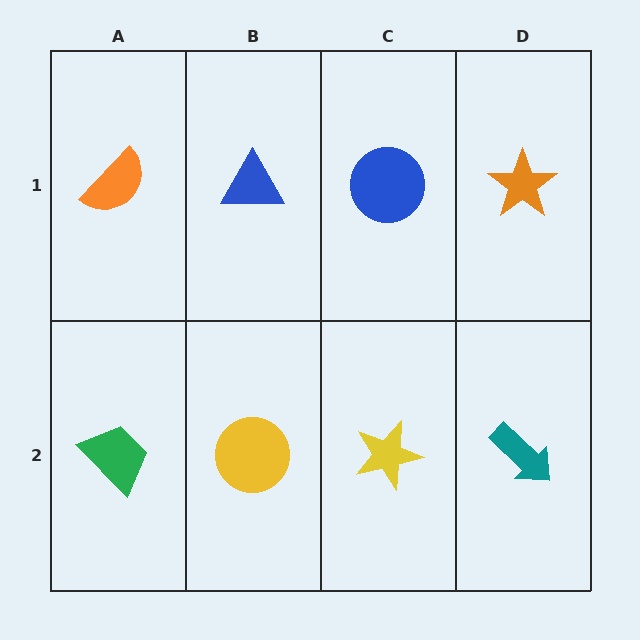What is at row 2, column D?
A teal arrow.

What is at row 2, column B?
A yellow circle.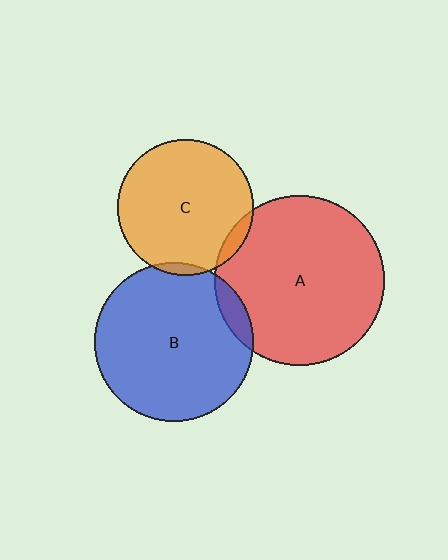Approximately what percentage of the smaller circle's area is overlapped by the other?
Approximately 5%.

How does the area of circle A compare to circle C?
Approximately 1.6 times.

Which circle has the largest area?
Circle A (red).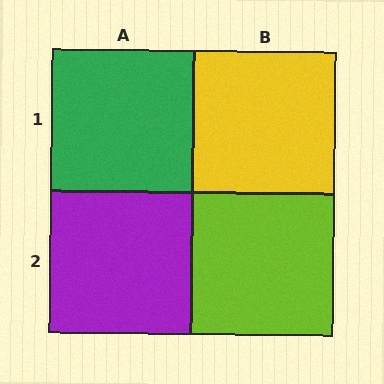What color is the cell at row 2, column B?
Lime.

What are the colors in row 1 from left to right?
Green, yellow.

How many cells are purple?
1 cell is purple.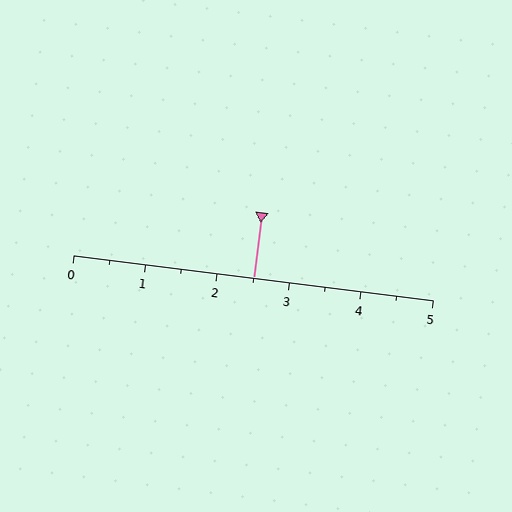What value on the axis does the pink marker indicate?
The marker indicates approximately 2.5.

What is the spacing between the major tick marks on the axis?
The major ticks are spaced 1 apart.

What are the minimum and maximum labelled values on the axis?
The axis runs from 0 to 5.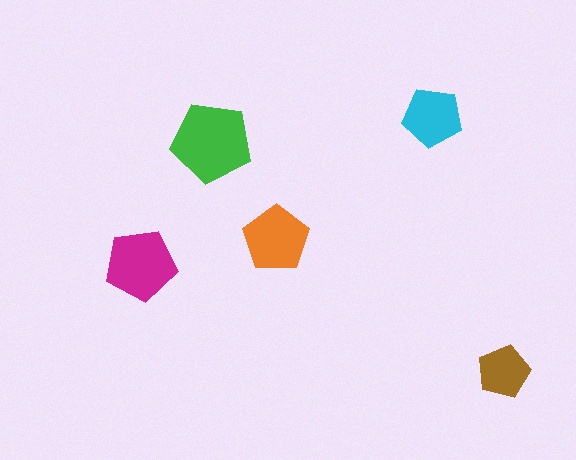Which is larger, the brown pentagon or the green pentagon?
The green one.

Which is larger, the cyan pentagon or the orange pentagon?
The orange one.